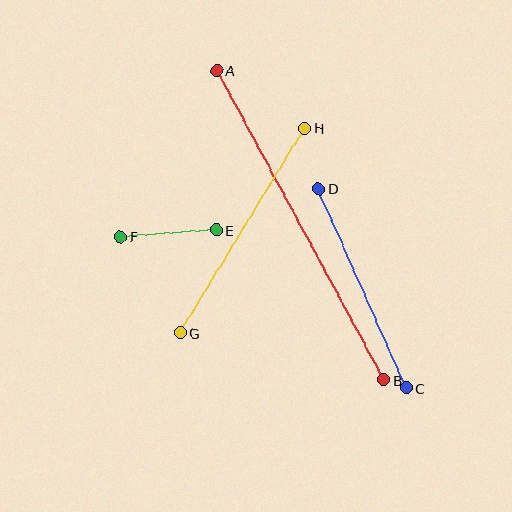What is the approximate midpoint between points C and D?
The midpoint is at approximately (362, 288) pixels.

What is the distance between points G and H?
The distance is approximately 240 pixels.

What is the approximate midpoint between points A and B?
The midpoint is at approximately (300, 225) pixels.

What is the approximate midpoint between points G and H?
The midpoint is at approximately (243, 230) pixels.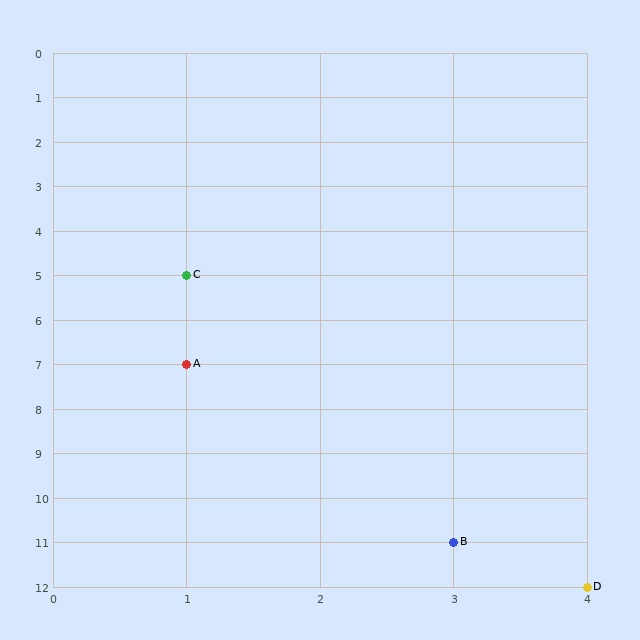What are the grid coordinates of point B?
Point B is at grid coordinates (3, 11).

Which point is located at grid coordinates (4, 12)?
Point D is at (4, 12).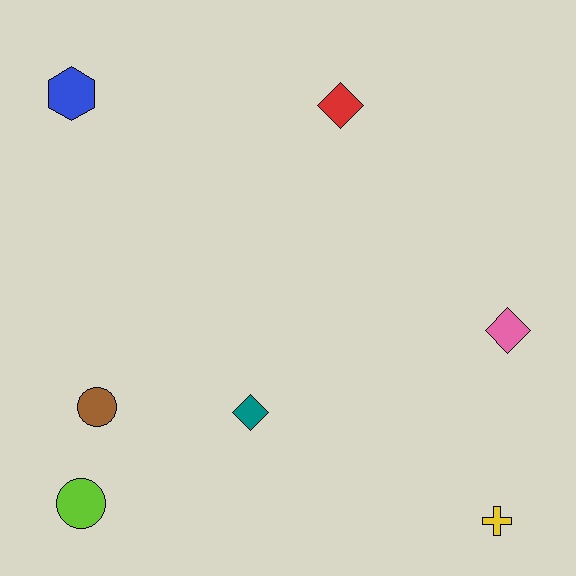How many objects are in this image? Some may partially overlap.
There are 7 objects.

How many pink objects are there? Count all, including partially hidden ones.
There is 1 pink object.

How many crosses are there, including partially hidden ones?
There is 1 cross.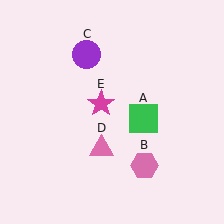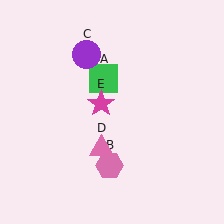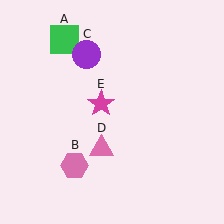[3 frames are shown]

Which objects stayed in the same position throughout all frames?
Purple circle (object C) and pink triangle (object D) and magenta star (object E) remained stationary.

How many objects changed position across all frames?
2 objects changed position: green square (object A), pink hexagon (object B).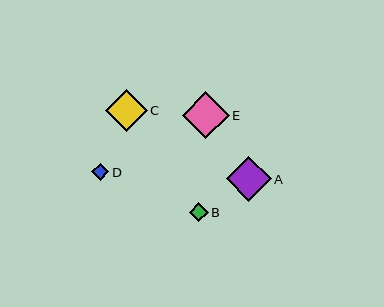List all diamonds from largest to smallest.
From largest to smallest: E, A, C, B, D.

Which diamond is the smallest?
Diamond D is the smallest with a size of approximately 17 pixels.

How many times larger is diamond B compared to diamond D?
Diamond B is approximately 1.1 times the size of diamond D.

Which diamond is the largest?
Diamond E is the largest with a size of approximately 47 pixels.